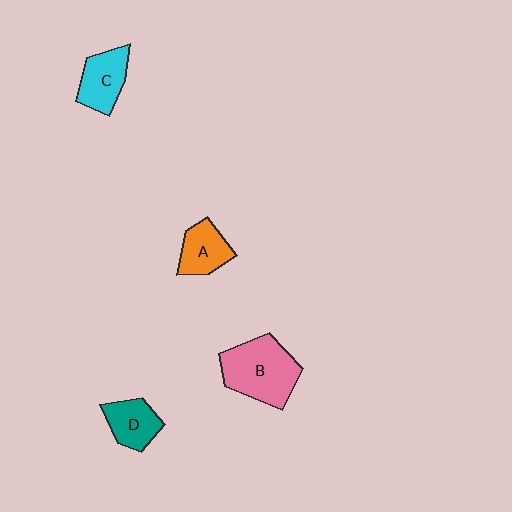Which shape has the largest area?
Shape B (pink).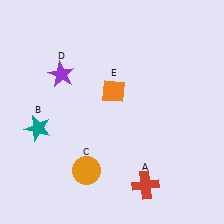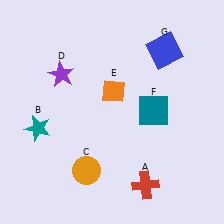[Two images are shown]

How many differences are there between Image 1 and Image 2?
There are 2 differences between the two images.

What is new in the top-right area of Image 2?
A blue square (G) was added in the top-right area of Image 2.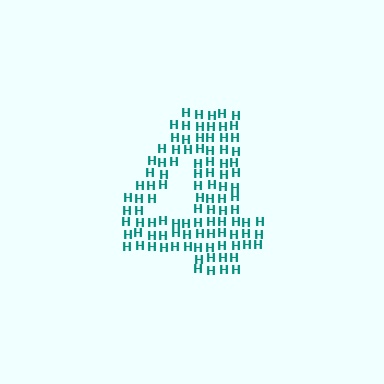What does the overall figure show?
The overall figure shows the digit 4.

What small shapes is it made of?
It is made of small letter H's.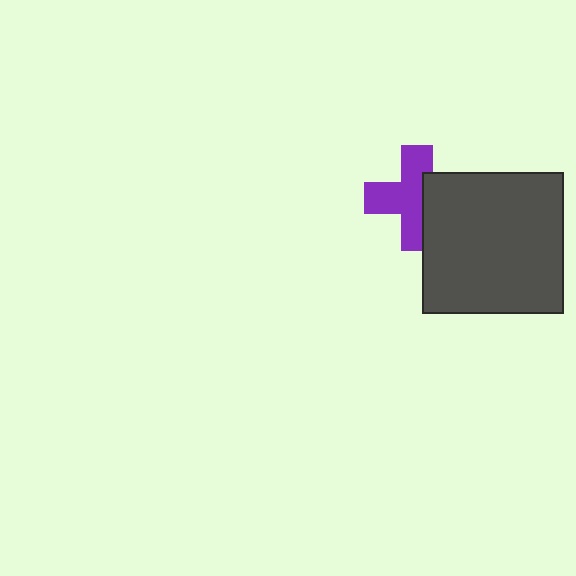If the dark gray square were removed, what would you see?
You would see the complete purple cross.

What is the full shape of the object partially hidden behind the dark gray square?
The partially hidden object is a purple cross.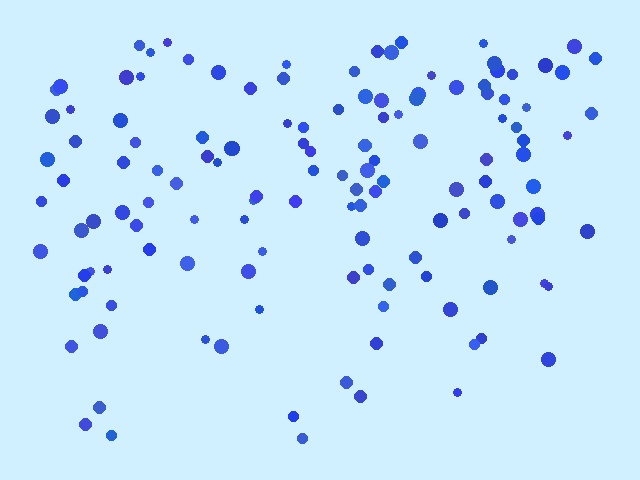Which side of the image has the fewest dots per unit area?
The bottom.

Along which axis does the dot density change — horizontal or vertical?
Vertical.